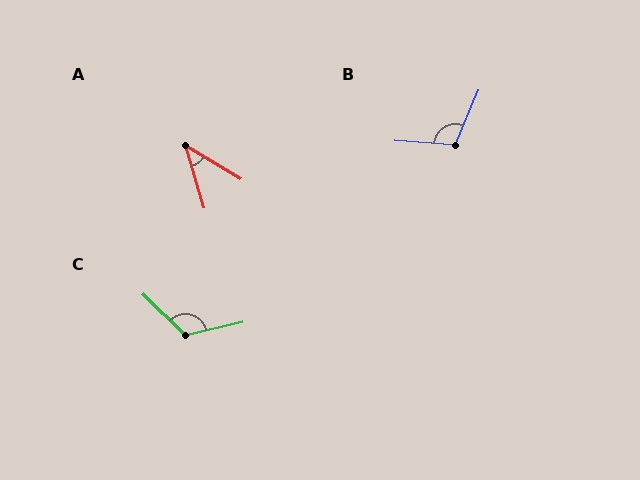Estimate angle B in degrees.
Approximately 109 degrees.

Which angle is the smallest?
A, at approximately 42 degrees.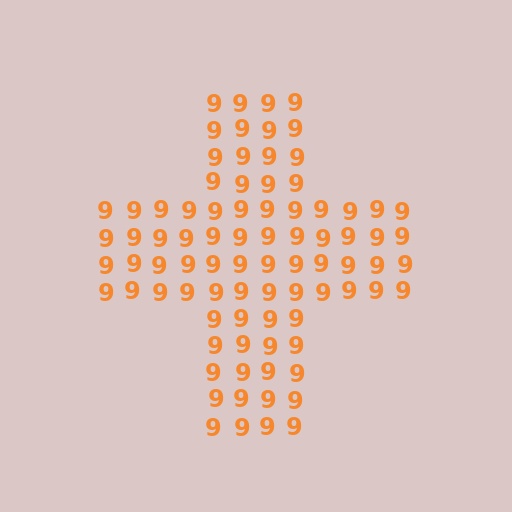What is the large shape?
The large shape is a cross.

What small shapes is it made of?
It is made of small digit 9's.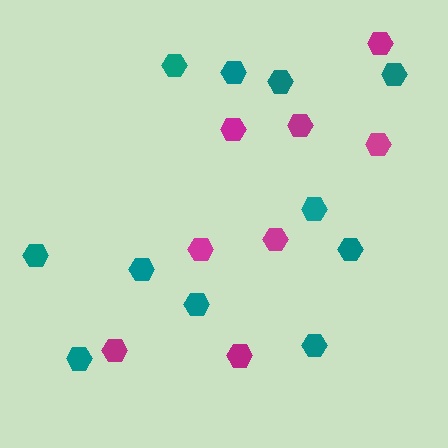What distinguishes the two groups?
There are 2 groups: one group of magenta hexagons (8) and one group of teal hexagons (11).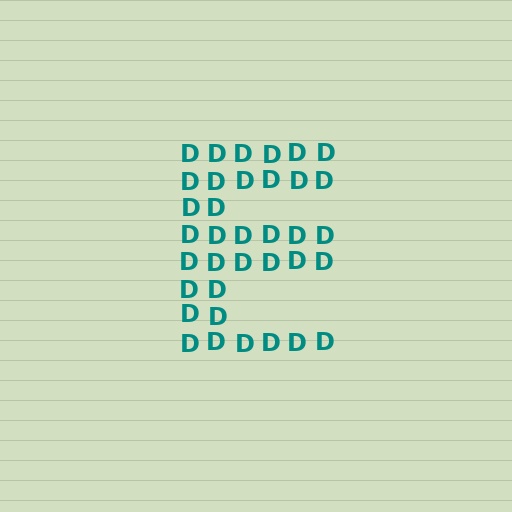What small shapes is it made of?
It is made of small letter D's.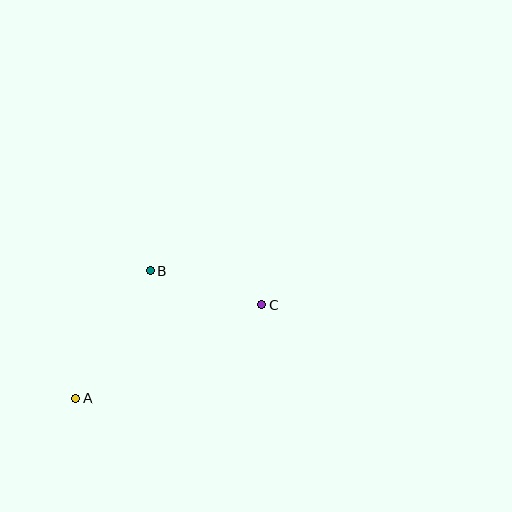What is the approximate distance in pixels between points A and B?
The distance between A and B is approximately 148 pixels.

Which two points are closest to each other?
Points B and C are closest to each other.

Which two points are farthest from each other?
Points A and C are farthest from each other.